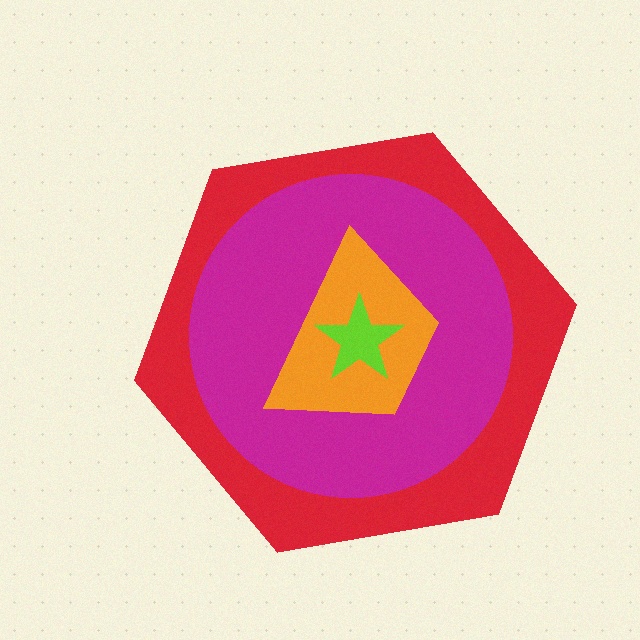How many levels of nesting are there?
4.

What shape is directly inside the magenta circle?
The orange trapezoid.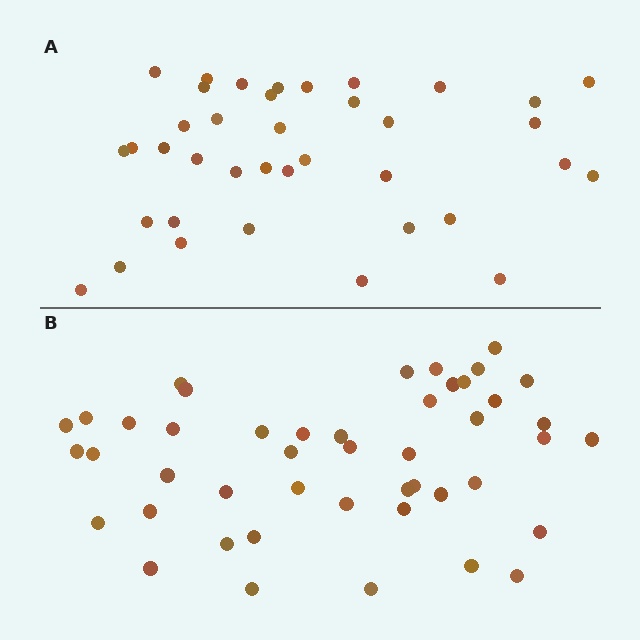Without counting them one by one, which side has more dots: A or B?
Region B (the bottom region) has more dots.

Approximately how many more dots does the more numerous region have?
Region B has roughly 8 or so more dots than region A.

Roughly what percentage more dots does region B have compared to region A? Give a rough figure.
About 20% more.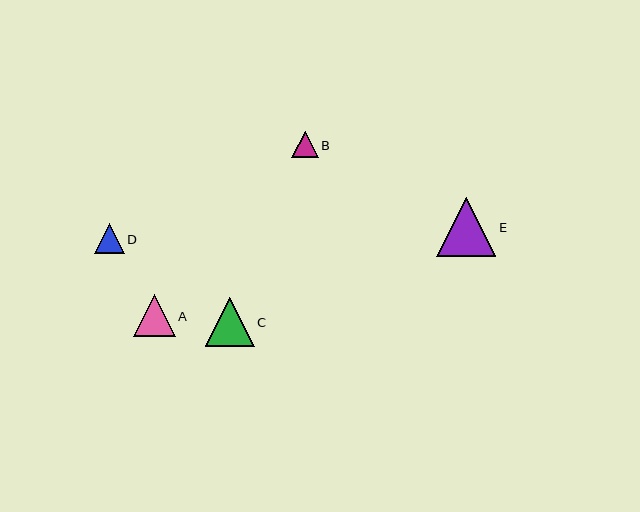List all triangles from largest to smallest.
From largest to smallest: E, C, A, D, B.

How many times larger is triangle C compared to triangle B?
Triangle C is approximately 1.8 times the size of triangle B.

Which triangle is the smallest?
Triangle B is the smallest with a size of approximately 27 pixels.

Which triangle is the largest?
Triangle E is the largest with a size of approximately 59 pixels.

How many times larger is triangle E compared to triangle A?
Triangle E is approximately 1.4 times the size of triangle A.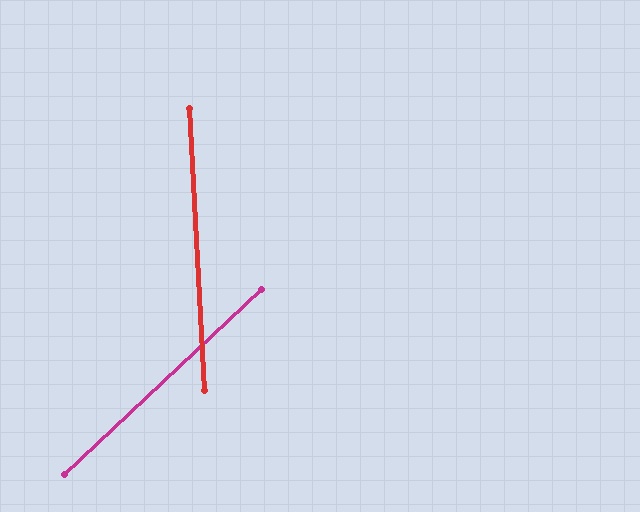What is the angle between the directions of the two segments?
Approximately 50 degrees.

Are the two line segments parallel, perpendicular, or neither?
Neither parallel nor perpendicular — they differ by about 50°.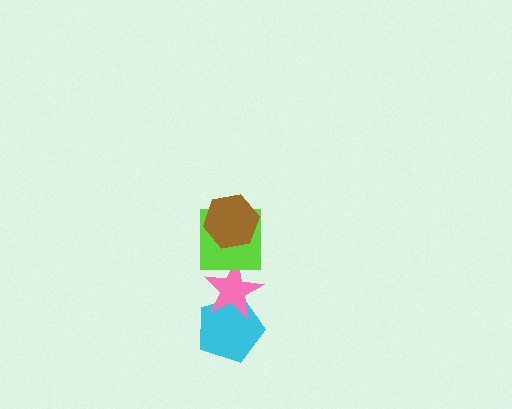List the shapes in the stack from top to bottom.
From top to bottom: the brown hexagon, the lime square, the pink star, the cyan pentagon.